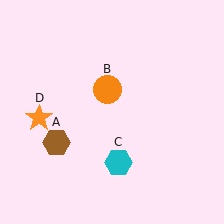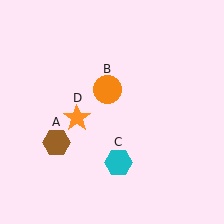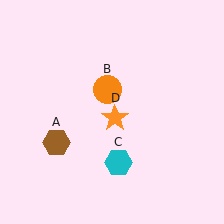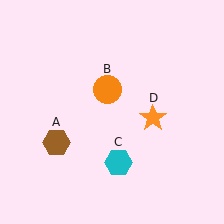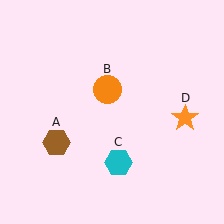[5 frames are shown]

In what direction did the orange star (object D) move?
The orange star (object D) moved right.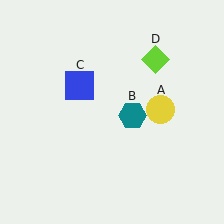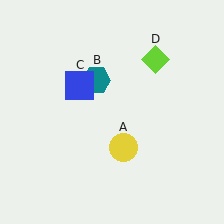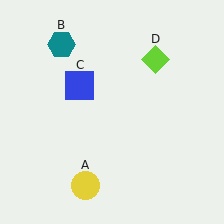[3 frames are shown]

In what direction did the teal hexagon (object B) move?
The teal hexagon (object B) moved up and to the left.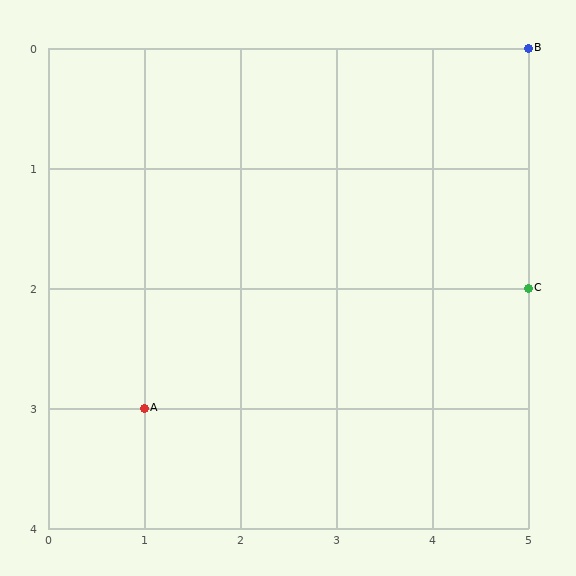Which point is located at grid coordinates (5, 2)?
Point C is at (5, 2).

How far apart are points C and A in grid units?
Points C and A are 4 columns and 1 row apart (about 4.1 grid units diagonally).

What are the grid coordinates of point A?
Point A is at grid coordinates (1, 3).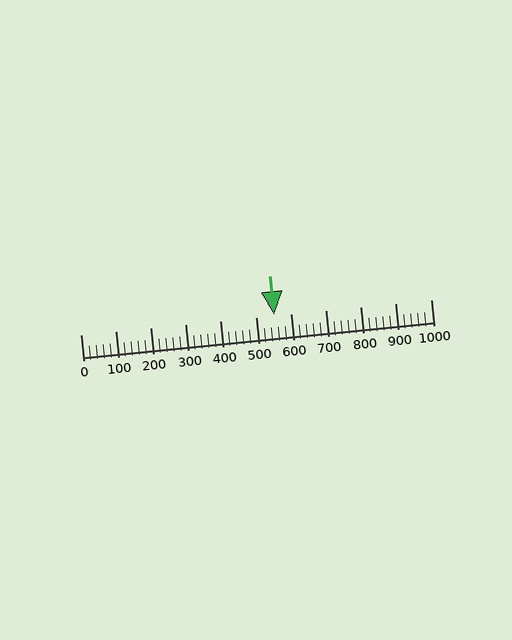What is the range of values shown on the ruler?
The ruler shows values from 0 to 1000.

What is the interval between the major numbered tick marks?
The major tick marks are spaced 100 units apart.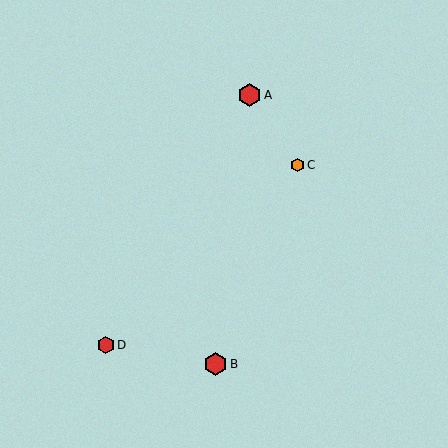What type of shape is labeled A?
Shape A is a red hexagon.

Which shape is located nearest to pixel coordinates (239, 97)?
The red hexagon (labeled A) at (250, 95) is nearest to that location.